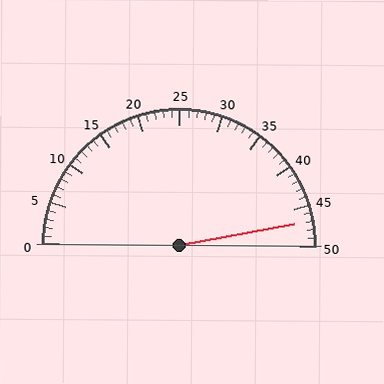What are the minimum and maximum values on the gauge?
The gauge ranges from 0 to 50.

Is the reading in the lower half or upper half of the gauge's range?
The reading is in the upper half of the range (0 to 50).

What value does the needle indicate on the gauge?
The needle indicates approximately 47.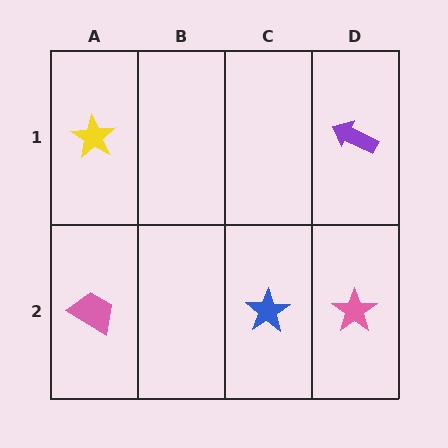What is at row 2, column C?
A blue star.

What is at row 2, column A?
A pink trapezoid.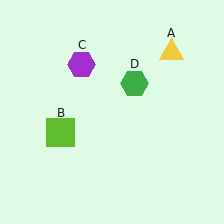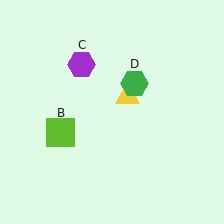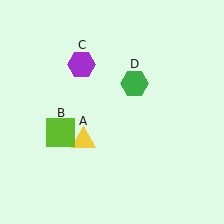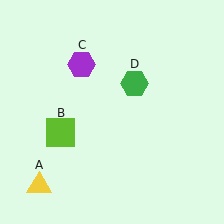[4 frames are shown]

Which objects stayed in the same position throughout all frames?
Lime square (object B) and purple hexagon (object C) and green hexagon (object D) remained stationary.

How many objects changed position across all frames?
1 object changed position: yellow triangle (object A).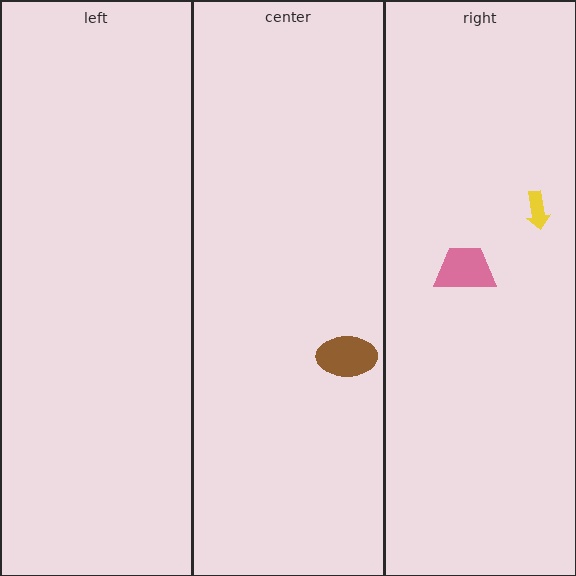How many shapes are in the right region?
2.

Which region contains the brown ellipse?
The center region.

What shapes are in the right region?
The yellow arrow, the pink trapezoid.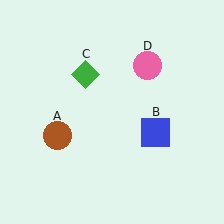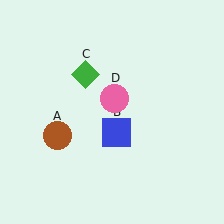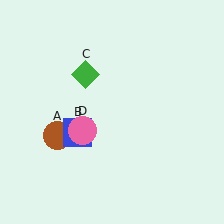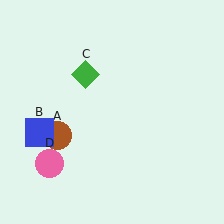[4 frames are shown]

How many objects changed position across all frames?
2 objects changed position: blue square (object B), pink circle (object D).